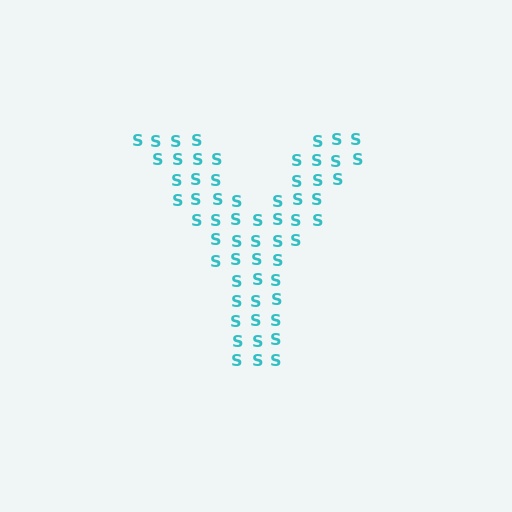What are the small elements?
The small elements are letter S's.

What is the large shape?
The large shape is the letter Y.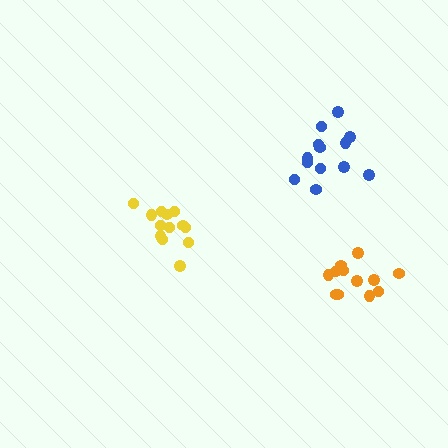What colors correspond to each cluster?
The clusters are colored: orange, yellow, blue.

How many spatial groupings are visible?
There are 3 spatial groupings.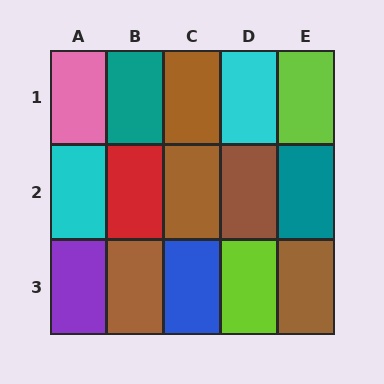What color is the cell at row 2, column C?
Brown.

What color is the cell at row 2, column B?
Red.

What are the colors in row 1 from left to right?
Pink, teal, brown, cyan, lime.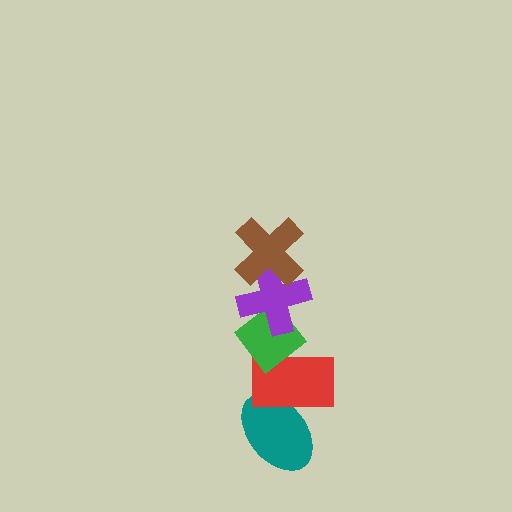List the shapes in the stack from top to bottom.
From top to bottom: the brown cross, the purple cross, the green diamond, the red rectangle, the teal ellipse.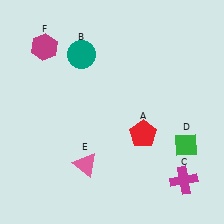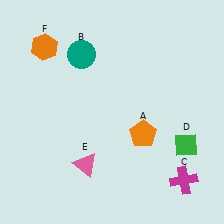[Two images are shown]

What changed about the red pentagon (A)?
In Image 1, A is red. In Image 2, it changed to orange.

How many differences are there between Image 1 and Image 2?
There are 2 differences between the two images.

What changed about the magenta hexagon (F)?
In Image 1, F is magenta. In Image 2, it changed to orange.